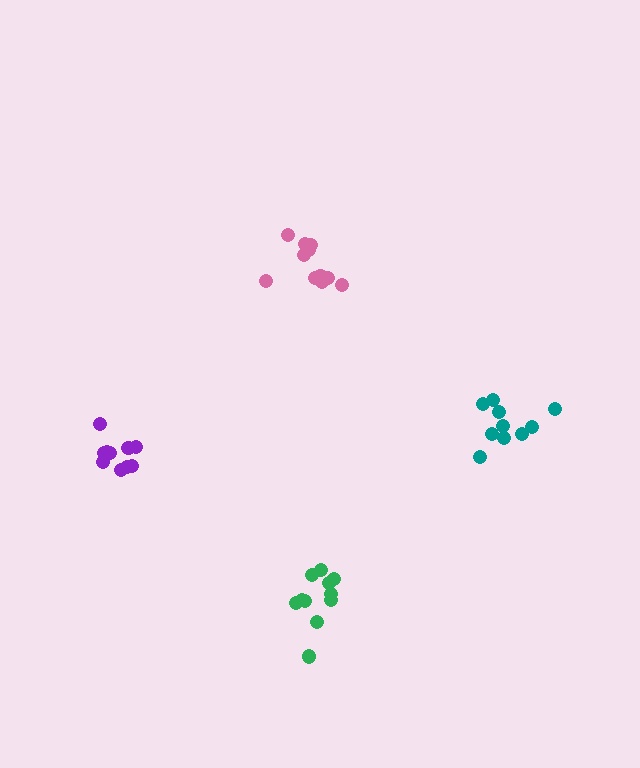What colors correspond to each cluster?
The clusters are colored: green, teal, purple, pink.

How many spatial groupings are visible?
There are 4 spatial groupings.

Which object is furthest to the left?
The purple cluster is leftmost.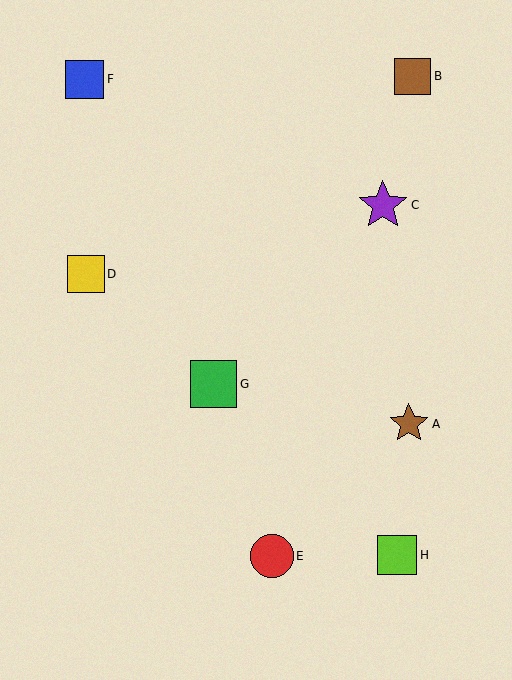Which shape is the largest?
The purple star (labeled C) is the largest.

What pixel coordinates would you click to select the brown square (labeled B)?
Click at (413, 76) to select the brown square B.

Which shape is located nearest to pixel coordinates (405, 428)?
The brown star (labeled A) at (409, 424) is nearest to that location.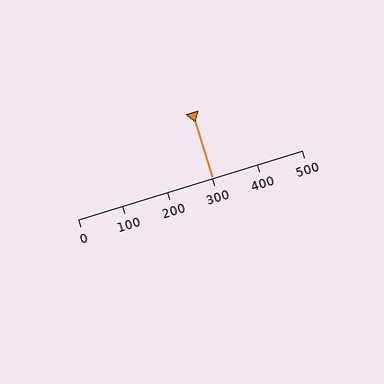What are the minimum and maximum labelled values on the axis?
The axis runs from 0 to 500.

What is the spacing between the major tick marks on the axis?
The major ticks are spaced 100 apart.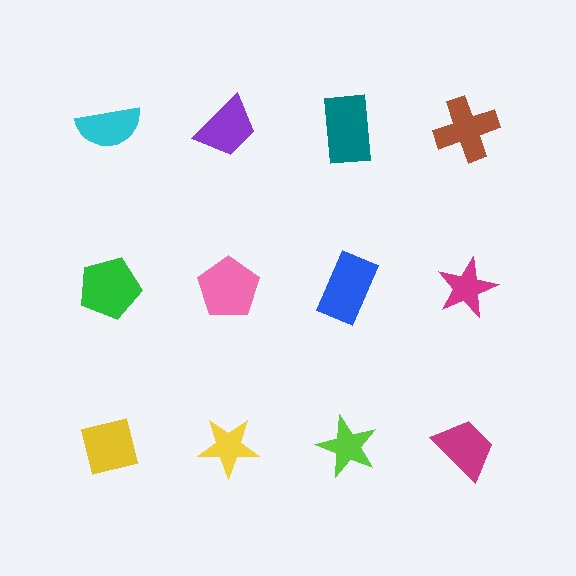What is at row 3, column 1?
A yellow square.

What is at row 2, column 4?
A magenta star.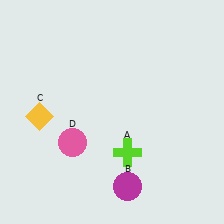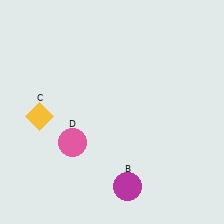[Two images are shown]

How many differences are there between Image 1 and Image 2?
There is 1 difference between the two images.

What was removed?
The lime cross (A) was removed in Image 2.